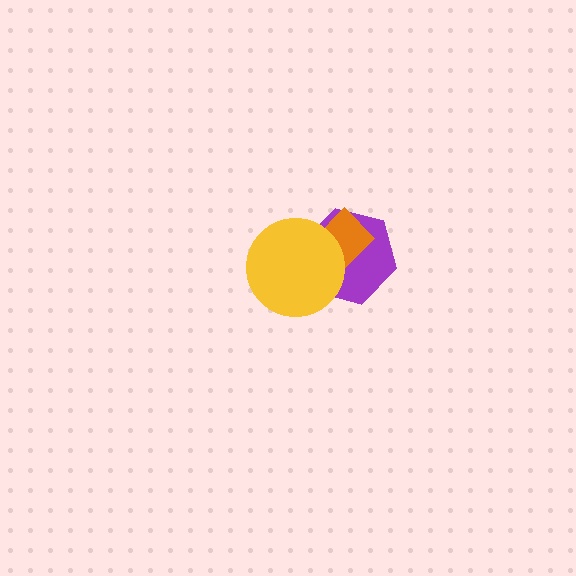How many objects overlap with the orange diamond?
2 objects overlap with the orange diamond.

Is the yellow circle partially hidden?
No, no other shape covers it.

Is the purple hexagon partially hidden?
Yes, it is partially covered by another shape.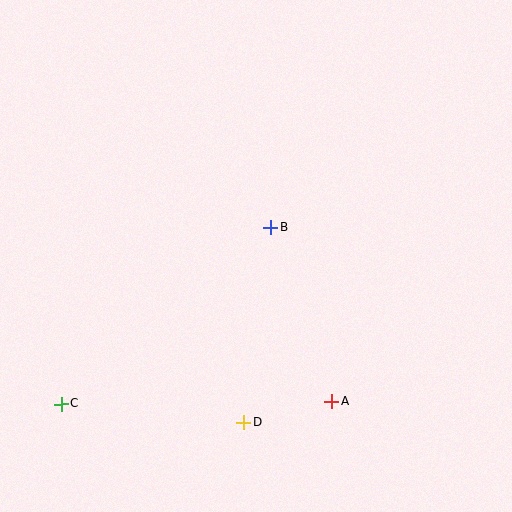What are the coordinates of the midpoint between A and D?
The midpoint between A and D is at (288, 412).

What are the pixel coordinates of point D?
Point D is at (244, 422).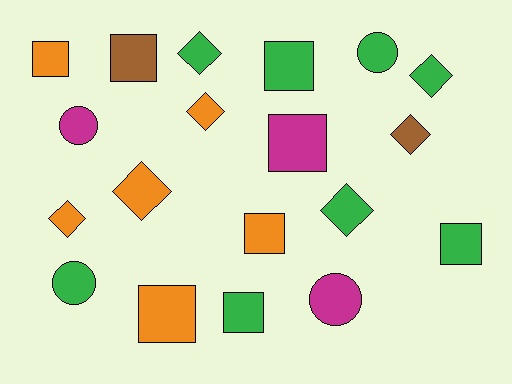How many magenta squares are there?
There is 1 magenta square.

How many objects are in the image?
There are 19 objects.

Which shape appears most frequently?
Square, with 8 objects.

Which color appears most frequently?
Green, with 8 objects.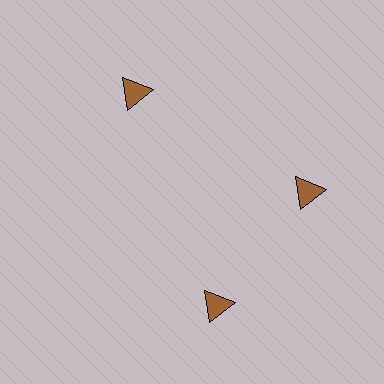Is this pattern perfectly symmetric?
No. The 3 brown triangles are arranged in a ring, but one element near the 7 o'clock position is rotated out of alignment along the ring, breaking the 3-fold rotational symmetry.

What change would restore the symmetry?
The symmetry would be restored by rotating it back into even spacing with its neighbors so that all 3 triangles sit at equal angles and equal distance from the center.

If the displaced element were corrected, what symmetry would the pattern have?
It would have 3-fold rotational symmetry — the pattern would map onto itself every 120 degrees.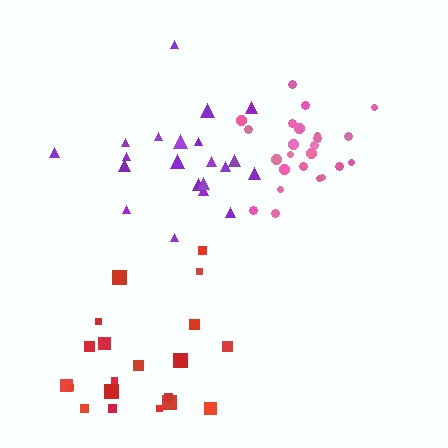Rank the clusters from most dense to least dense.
pink, purple, red.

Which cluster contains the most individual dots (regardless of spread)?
Pink (24).